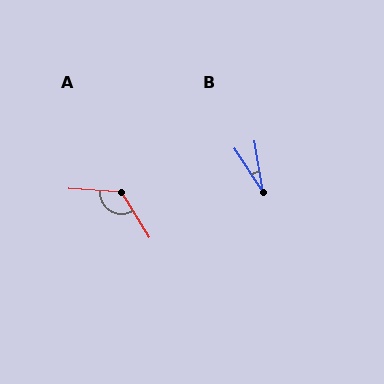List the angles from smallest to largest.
B (23°), A (125°).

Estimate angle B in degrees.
Approximately 23 degrees.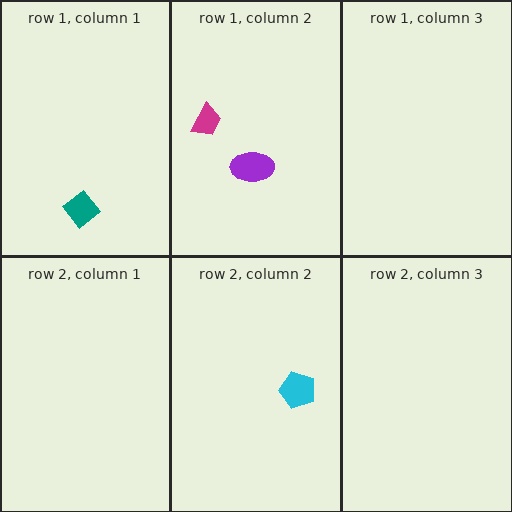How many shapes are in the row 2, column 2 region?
1.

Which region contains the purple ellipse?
The row 1, column 2 region.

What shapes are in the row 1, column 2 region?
The magenta trapezoid, the purple ellipse.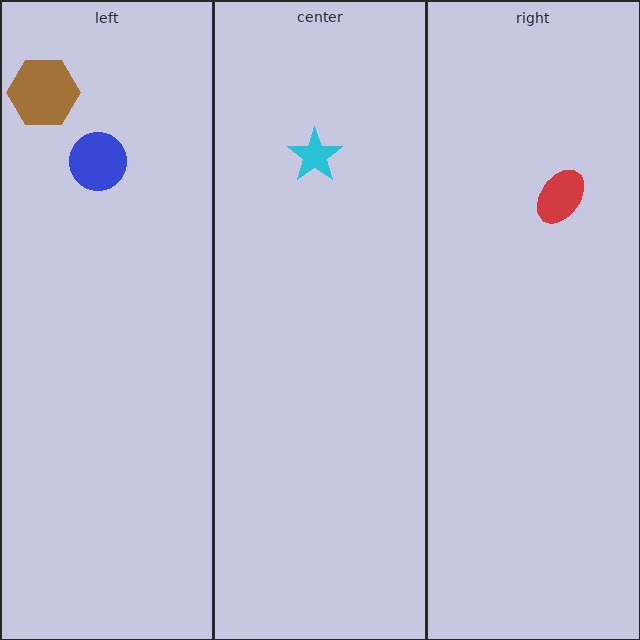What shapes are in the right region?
The red ellipse.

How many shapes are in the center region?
1.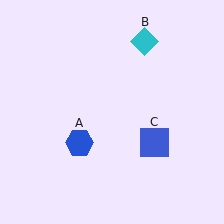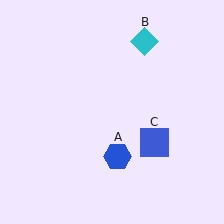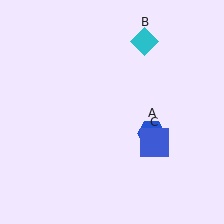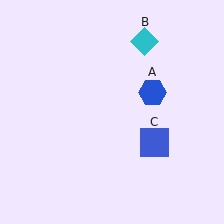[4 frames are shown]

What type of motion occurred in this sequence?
The blue hexagon (object A) rotated counterclockwise around the center of the scene.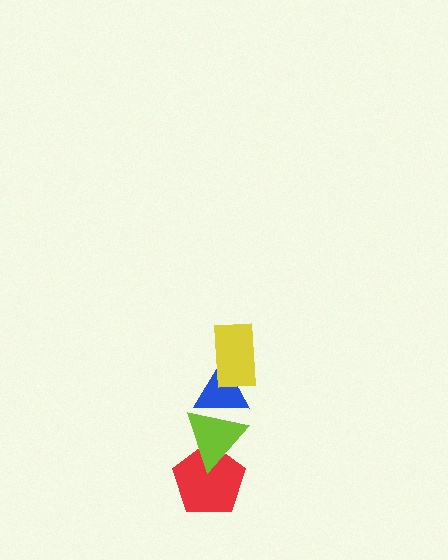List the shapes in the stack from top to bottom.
From top to bottom: the yellow rectangle, the blue triangle, the lime triangle, the red pentagon.